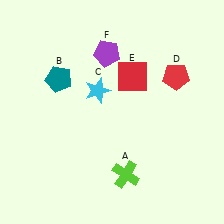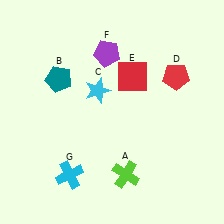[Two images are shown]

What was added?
A cyan cross (G) was added in Image 2.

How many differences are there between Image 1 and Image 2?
There is 1 difference between the two images.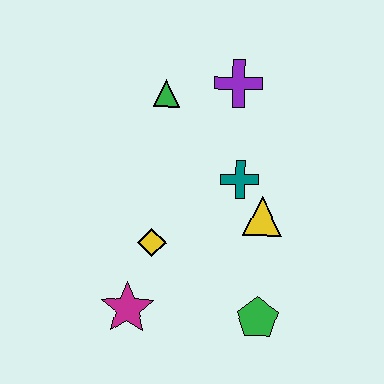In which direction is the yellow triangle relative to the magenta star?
The yellow triangle is to the right of the magenta star.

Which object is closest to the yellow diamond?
The magenta star is closest to the yellow diamond.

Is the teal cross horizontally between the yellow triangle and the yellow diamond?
Yes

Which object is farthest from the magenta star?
The purple cross is farthest from the magenta star.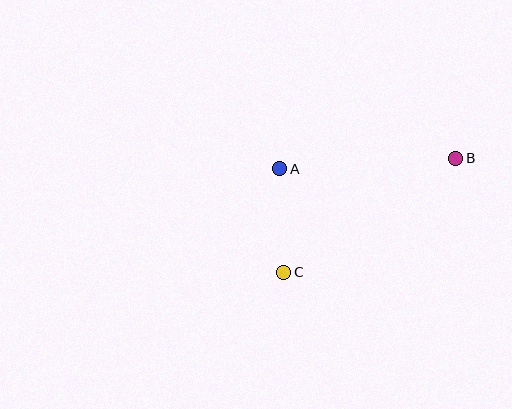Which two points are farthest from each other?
Points B and C are farthest from each other.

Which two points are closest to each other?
Points A and C are closest to each other.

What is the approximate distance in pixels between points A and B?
The distance between A and B is approximately 176 pixels.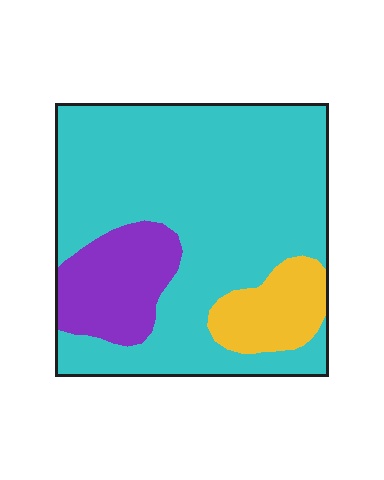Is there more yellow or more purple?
Purple.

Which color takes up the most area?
Cyan, at roughly 75%.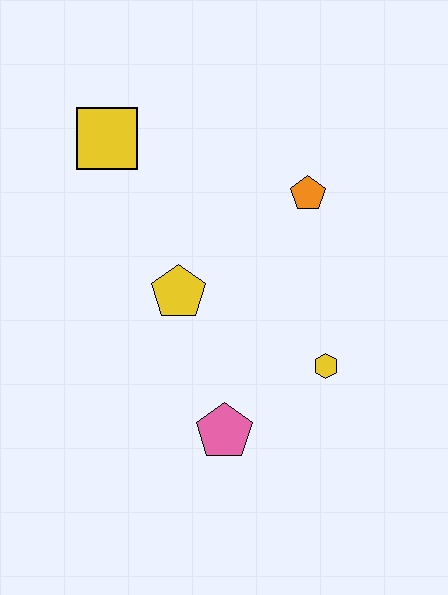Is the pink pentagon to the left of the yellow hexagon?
Yes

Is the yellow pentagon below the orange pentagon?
Yes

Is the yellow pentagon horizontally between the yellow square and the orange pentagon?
Yes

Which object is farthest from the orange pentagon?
The pink pentagon is farthest from the orange pentagon.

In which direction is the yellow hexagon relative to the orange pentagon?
The yellow hexagon is below the orange pentagon.